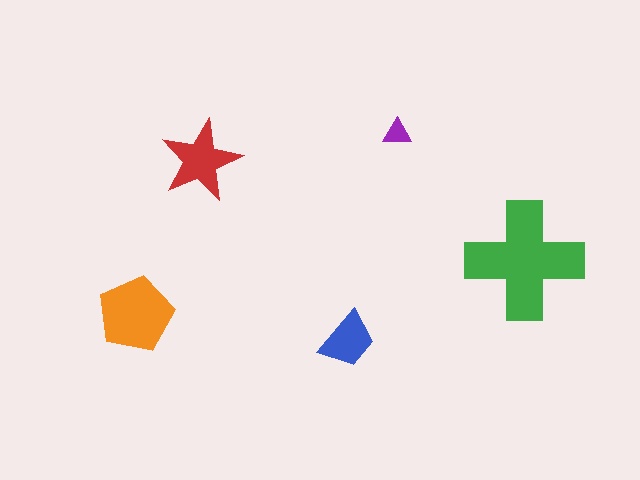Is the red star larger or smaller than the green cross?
Smaller.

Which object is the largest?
The green cross.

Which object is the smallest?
The purple triangle.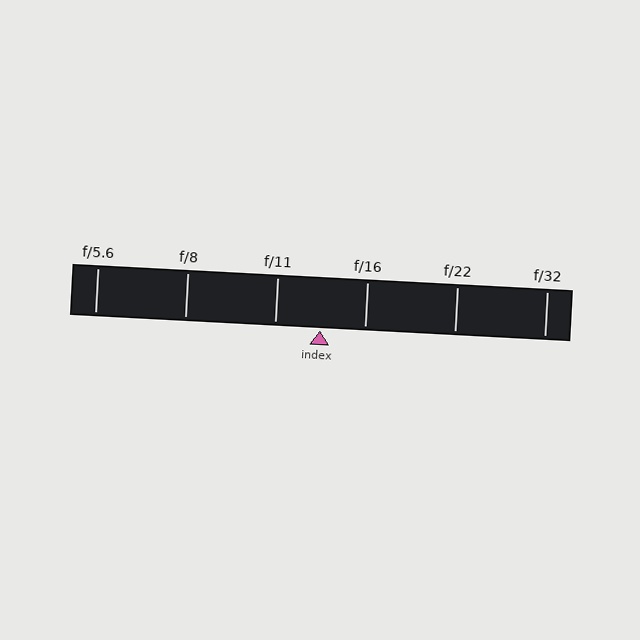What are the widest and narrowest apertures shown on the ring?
The widest aperture shown is f/5.6 and the narrowest is f/32.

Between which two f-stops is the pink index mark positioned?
The index mark is between f/11 and f/16.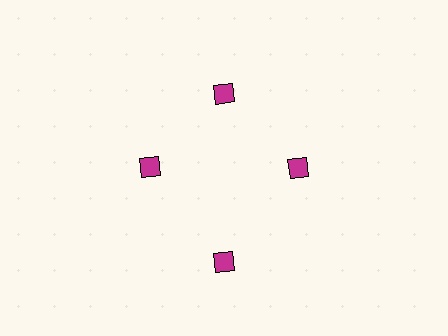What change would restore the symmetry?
The symmetry would be restored by moving it inward, back onto the ring so that all 4 diamonds sit at equal angles and equal distance from the center.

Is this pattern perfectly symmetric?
No. The 4 magenta diamonds are arranged in a ring, but one element near the 6 o'clock position is pushed outward from the center, breaking the 4-fold rotational symmetry.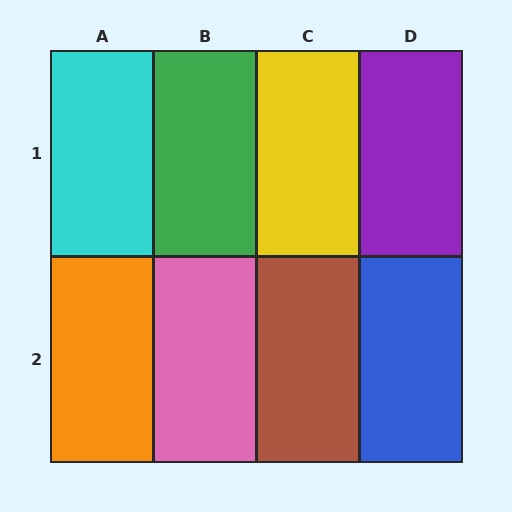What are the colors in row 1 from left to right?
Cyan, green, yellow, purple.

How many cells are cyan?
1 cell is cyan.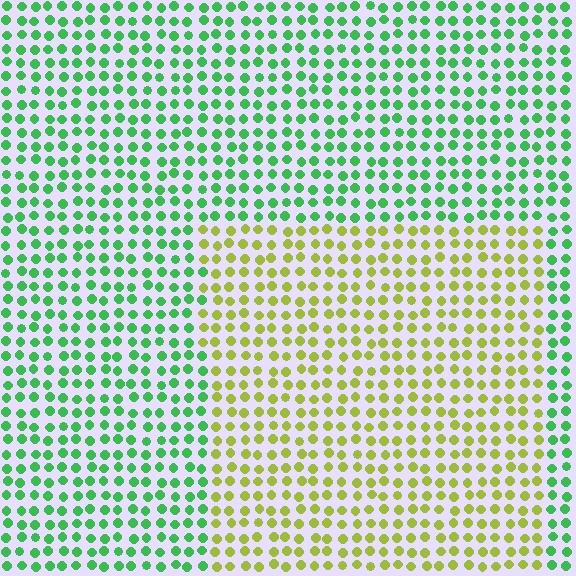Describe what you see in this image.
The image is filled with small green elements in a uniform arrangement. A rectangle-shaped region is visible where the elements are tinted to a slightly different hue, forming a subtle color boundary.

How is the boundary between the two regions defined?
The boundary is defined purely by a slight shift in hue (about 56 degrees). Spacing, size, and orientation are identical on both sides.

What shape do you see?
I see a rectangle.